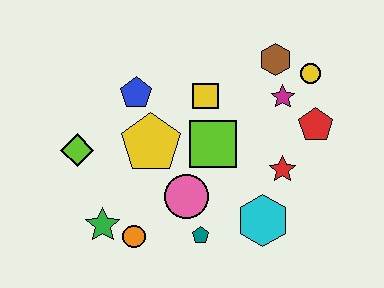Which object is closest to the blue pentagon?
The yellow pentagon is closest to the blue pentagon.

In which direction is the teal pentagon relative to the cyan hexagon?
The teal pentagon is to the left of the cyan hexagon.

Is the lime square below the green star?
No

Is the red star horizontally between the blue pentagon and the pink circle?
No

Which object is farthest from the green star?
The yellow circle is farthest from the green star.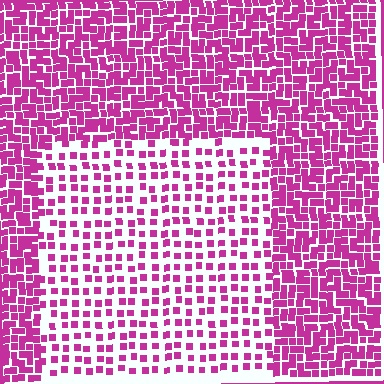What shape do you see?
I see a rectangle.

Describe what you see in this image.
The image contains small magenta elements arranged at two different densities. A rectangle-shaped region is visible where the elements are less densely packed than the surrounding area.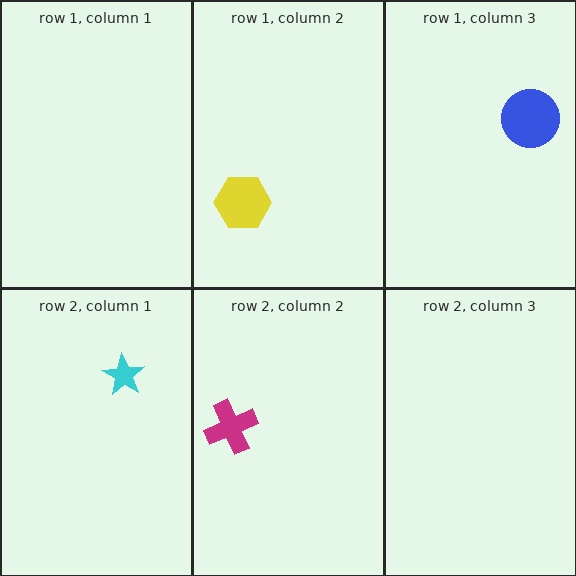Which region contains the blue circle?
The row 1, column 3 region.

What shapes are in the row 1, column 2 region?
The yellow hexagon.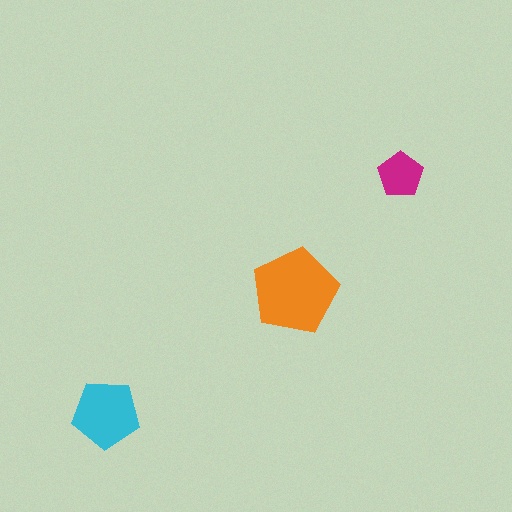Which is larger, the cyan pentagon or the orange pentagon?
The orange one.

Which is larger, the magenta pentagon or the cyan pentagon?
The cyan one.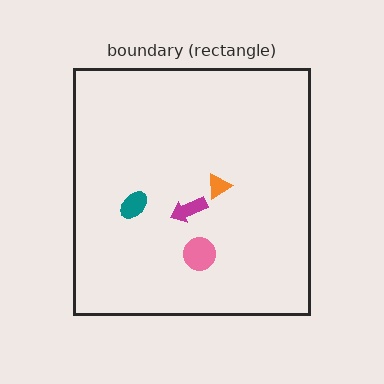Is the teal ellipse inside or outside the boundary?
Inside.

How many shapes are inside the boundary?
4 inside, 0 outside.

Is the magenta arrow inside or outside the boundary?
Inside.